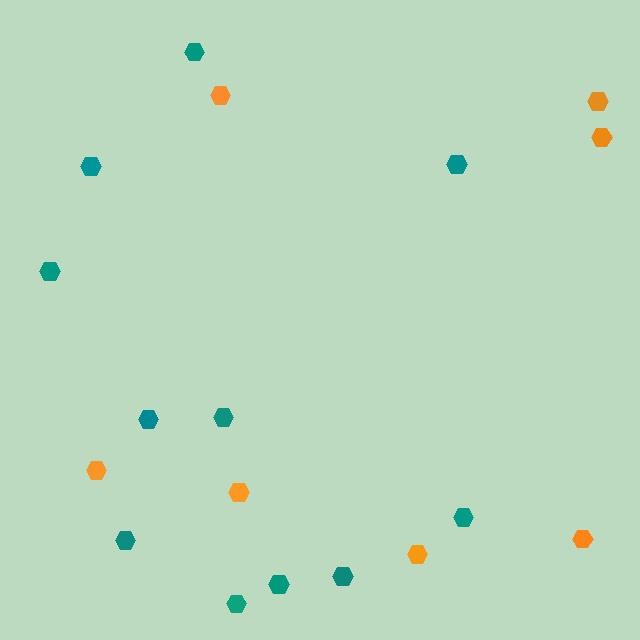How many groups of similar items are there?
There are 2 groups: one group of orange hexagons (7) and one group of teal hexagons (11).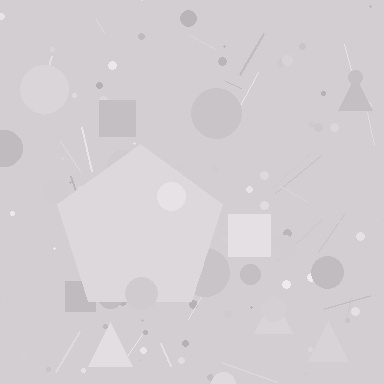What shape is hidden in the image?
A pentagon is hidden in the image.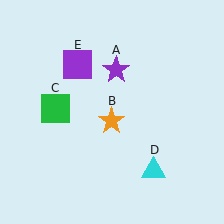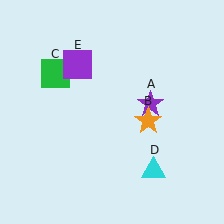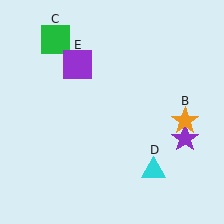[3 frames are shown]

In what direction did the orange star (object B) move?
The orange star (object B) moved right.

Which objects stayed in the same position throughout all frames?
Cyan triangle (object D) and purple square (object E) remained stationary.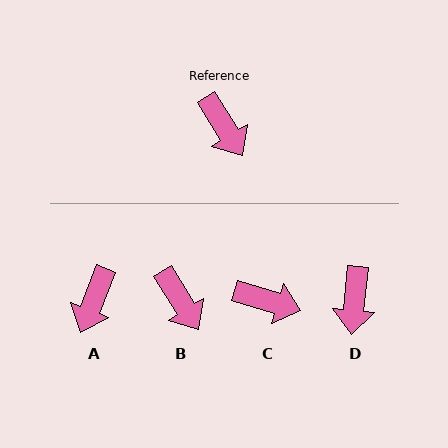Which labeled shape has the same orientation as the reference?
B.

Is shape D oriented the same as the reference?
No, it is off by about 37 degrees.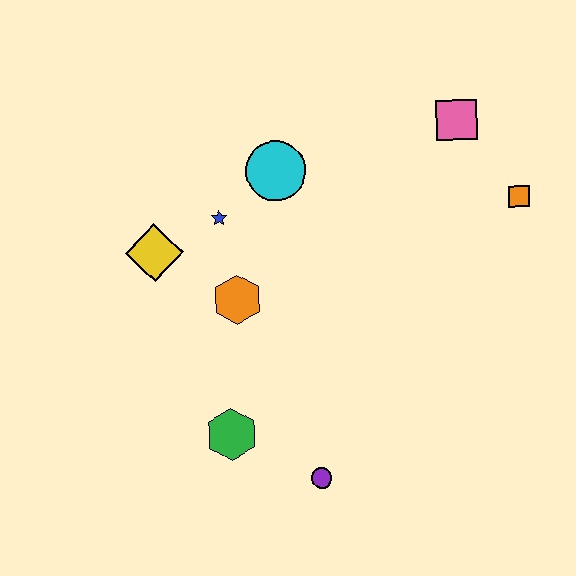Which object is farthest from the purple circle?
The pink square is farthest from the purple circle.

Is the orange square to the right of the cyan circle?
Yes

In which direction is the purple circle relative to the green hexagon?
The purple circle is to the right of the green hexagon.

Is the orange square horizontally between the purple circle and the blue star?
No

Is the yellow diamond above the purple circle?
Yes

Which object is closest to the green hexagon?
The purple circle is closest to the green hexagon.